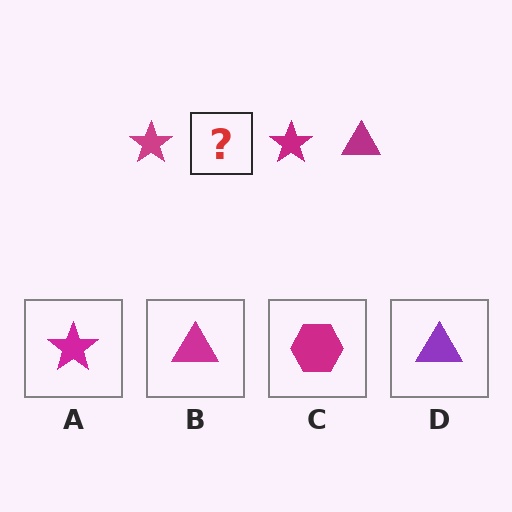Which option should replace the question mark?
Option B.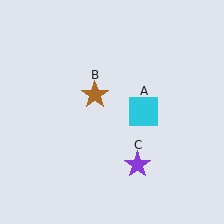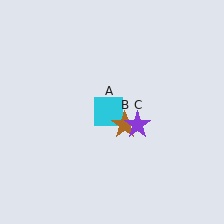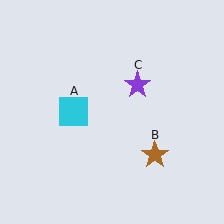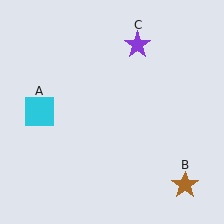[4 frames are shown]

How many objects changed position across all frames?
3 objects changed position: cyan square (object A), brown star (object B), purple star (object C).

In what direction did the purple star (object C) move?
The purple star (object C) moved up.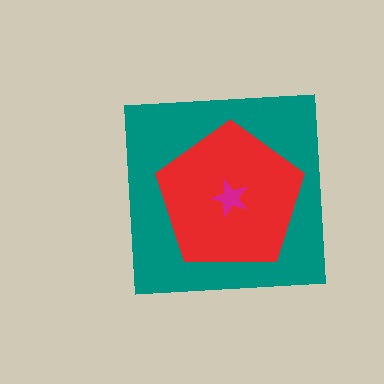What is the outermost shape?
The teal square.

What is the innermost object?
The magenta star.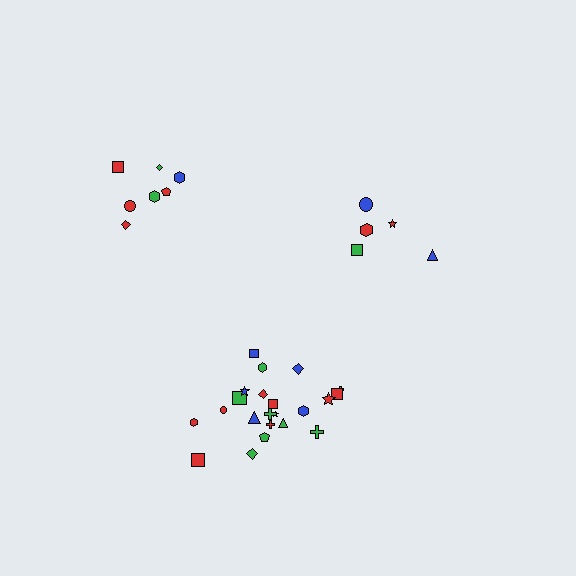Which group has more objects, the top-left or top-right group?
The top-left group.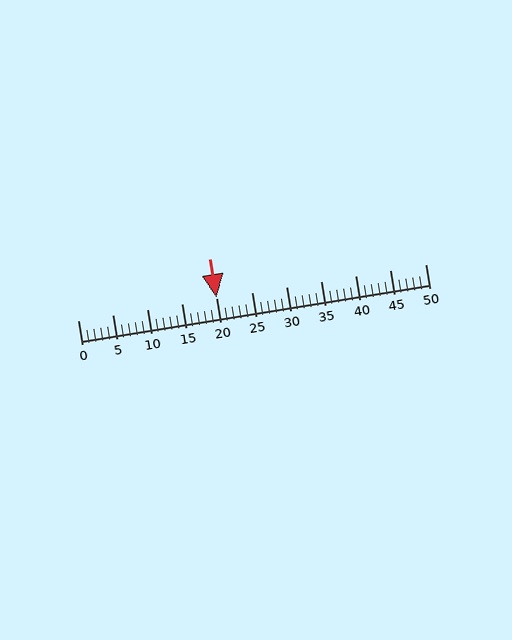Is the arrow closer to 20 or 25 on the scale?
The arrow is closer to 20.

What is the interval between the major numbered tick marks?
The major tick marks are spaced 5 units apart.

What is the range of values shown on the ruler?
The ruler shows values from 0 to 50.